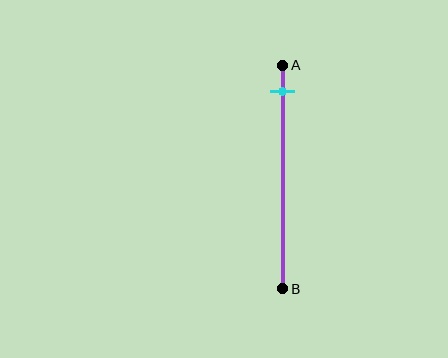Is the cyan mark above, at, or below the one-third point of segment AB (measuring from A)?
The cyan mark is above the one-third point of segment AB.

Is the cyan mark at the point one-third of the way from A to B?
No, the mark is at about 10% from A, not at the 33% one-third point.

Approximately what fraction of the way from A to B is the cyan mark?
The cyan mark is approximately 10% of the way from A to B.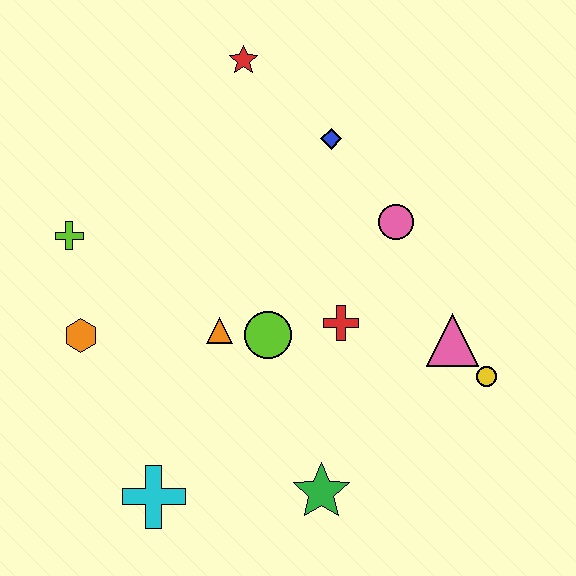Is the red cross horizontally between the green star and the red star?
No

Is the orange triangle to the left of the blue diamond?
Yes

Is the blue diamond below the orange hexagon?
No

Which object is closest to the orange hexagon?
The lime cross is closest to the orange hexagon.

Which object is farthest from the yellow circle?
The lime cross is farthest from the yellow circle.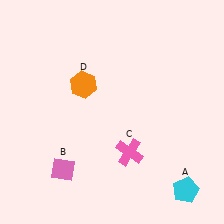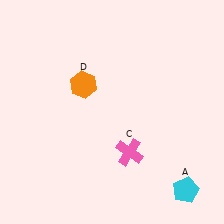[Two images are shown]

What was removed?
The pink diamond (B) was removed in Image 2.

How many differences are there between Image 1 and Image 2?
There is 1 difference between the two images.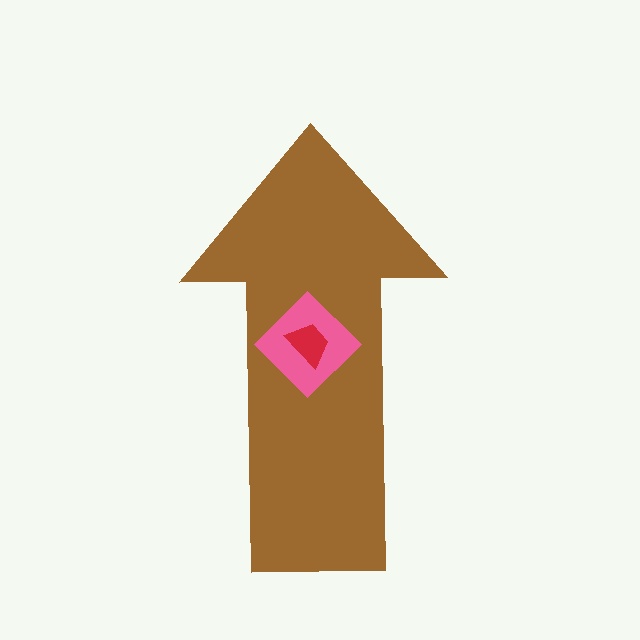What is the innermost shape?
The red trapezoid.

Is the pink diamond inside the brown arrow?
Yes.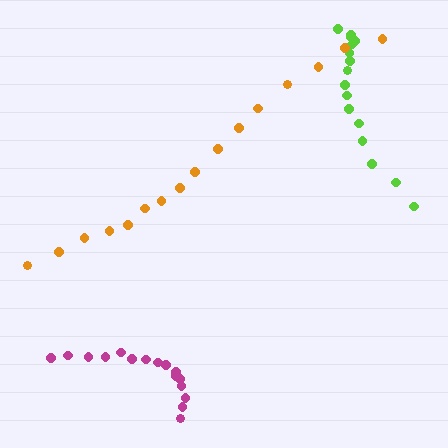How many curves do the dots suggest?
There are 3 distinct paths.